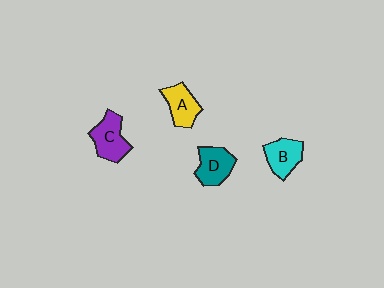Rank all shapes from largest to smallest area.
From largest to smallest: C (purple), D (teal), B (cyan), A (yellow).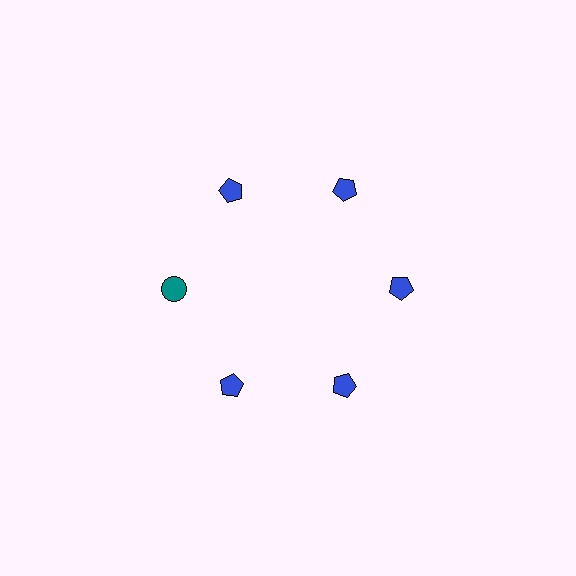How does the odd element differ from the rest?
It differs in both color (teal instead of blue) and shape (circle instead of pentagon).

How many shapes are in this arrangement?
There are 6 shapes arranged in a ring pattern.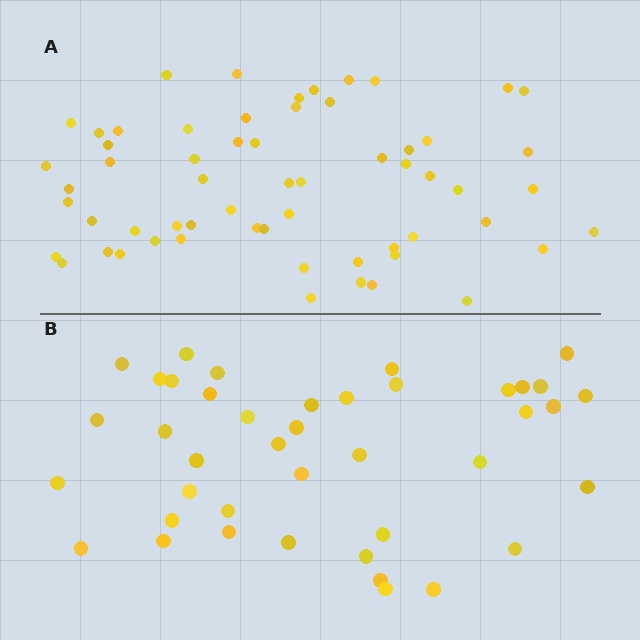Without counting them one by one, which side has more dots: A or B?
Region A (the top region) has more dots.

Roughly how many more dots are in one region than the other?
Region A has approximately 20 more dots than region B.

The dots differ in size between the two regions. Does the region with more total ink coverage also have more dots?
No. Region B has more total ink coverage because its dots are larger, but region A actually contains more individual dots. Total area can be misleading — the number of items is what matters here.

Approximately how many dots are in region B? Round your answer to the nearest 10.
About 40 dots. (The exact count is 41, which rounds to 40.)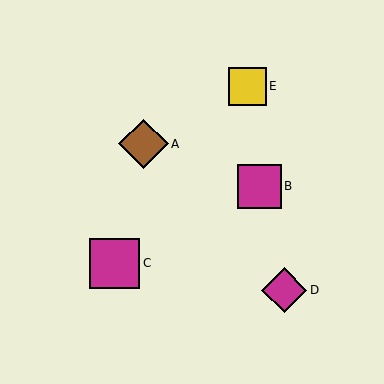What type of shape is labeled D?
Shape D is a magenta diamond.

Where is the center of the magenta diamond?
The center of the magenta diamond is at (284, 290).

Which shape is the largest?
The magenta square (labeled C) is the largest.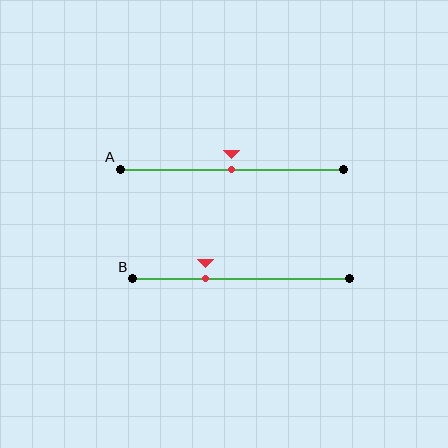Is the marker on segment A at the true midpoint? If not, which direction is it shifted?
Yes, the marker on segment A is at the true midpoint.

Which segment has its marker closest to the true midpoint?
Segment A has its marker closest to the true midpoint.